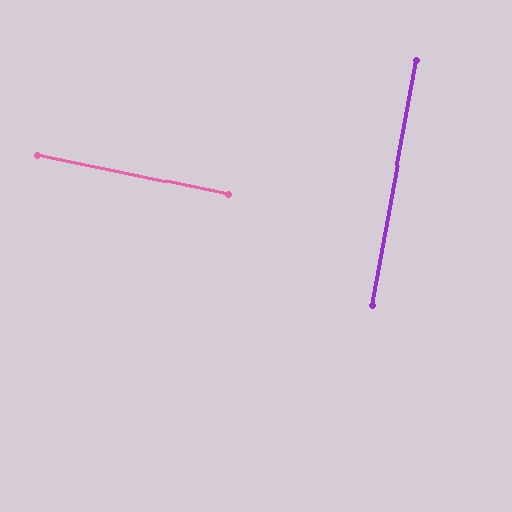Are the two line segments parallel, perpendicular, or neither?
Perpendicular — they meet at approximately 89°.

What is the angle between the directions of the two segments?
Approximately 89 degrees.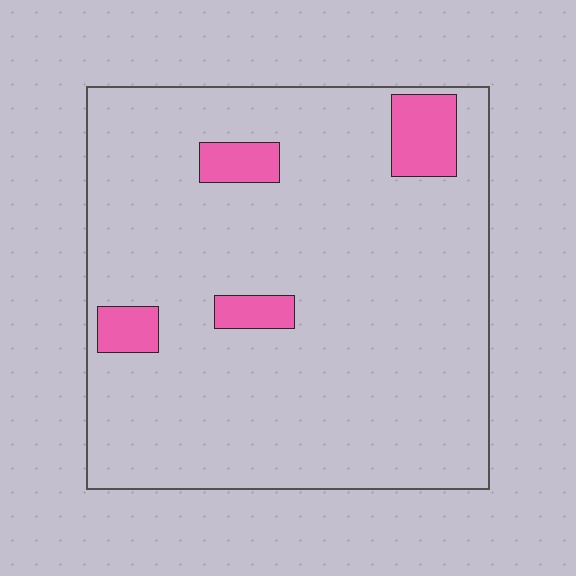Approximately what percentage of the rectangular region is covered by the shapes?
Approximately 10%.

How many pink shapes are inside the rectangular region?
4.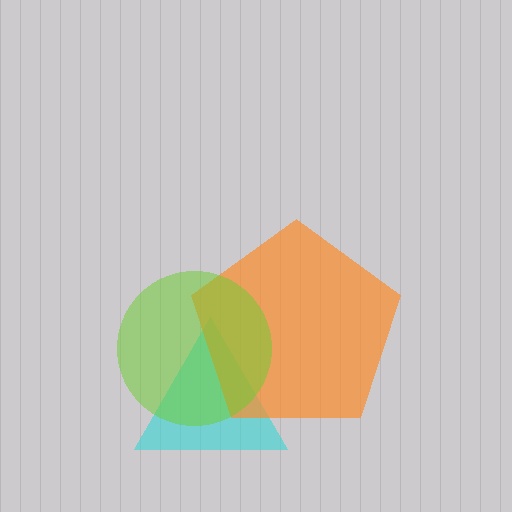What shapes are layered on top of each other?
The layered shapes are: a cyan triangle, an orange pentagon, a lime circle.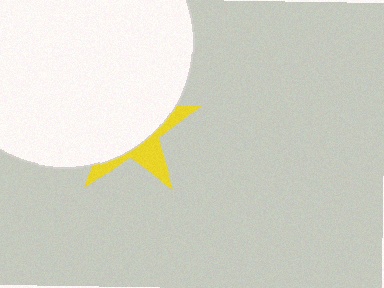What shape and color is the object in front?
The object in front is a white circle.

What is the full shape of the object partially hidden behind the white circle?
The partially hidden object is a yellow star.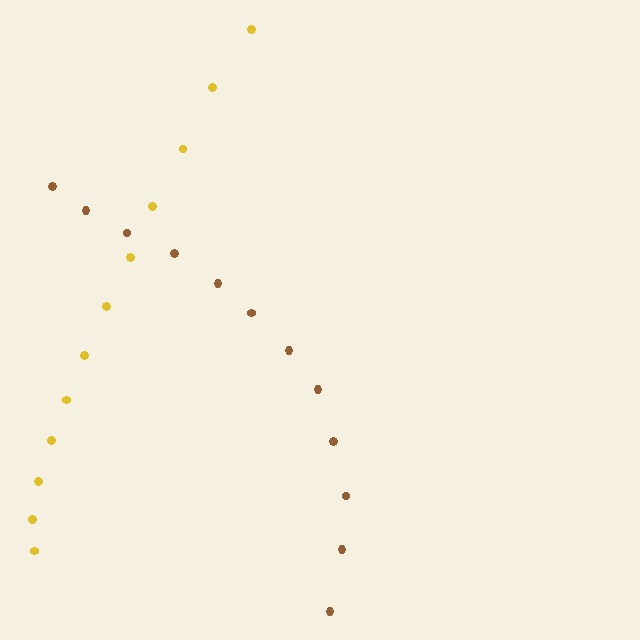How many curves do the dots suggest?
There are 2 distinct paths.